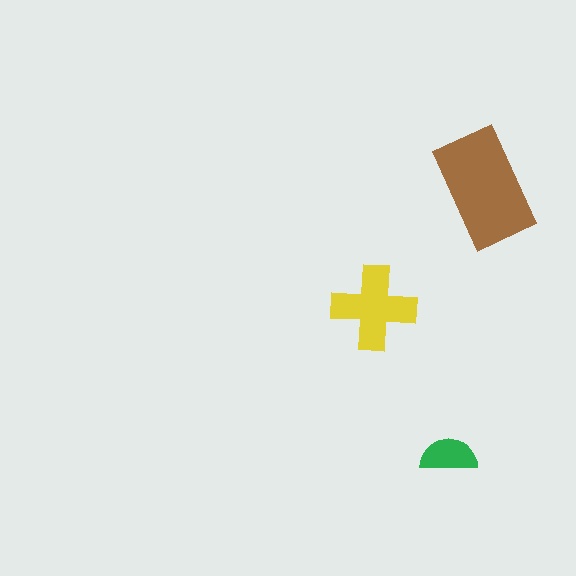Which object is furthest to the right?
The brown rectangle is rightmost.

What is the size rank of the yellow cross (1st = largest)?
2nd.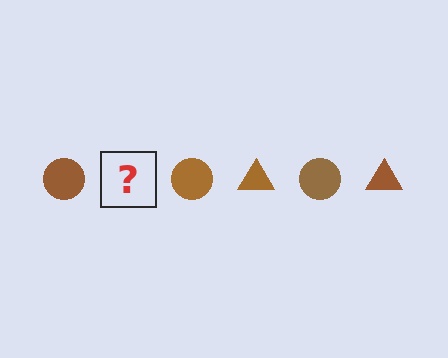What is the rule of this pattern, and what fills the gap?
The rule is that the pattern cycles through circle, triangle shapes in brown. The gap should be filled with a brown triangle.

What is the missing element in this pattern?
The missing element is a brown triangle.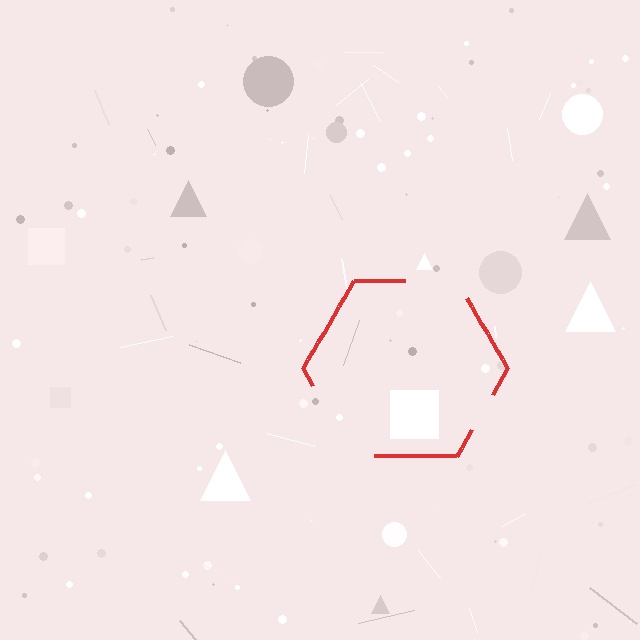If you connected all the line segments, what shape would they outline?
They would outline a hexagon.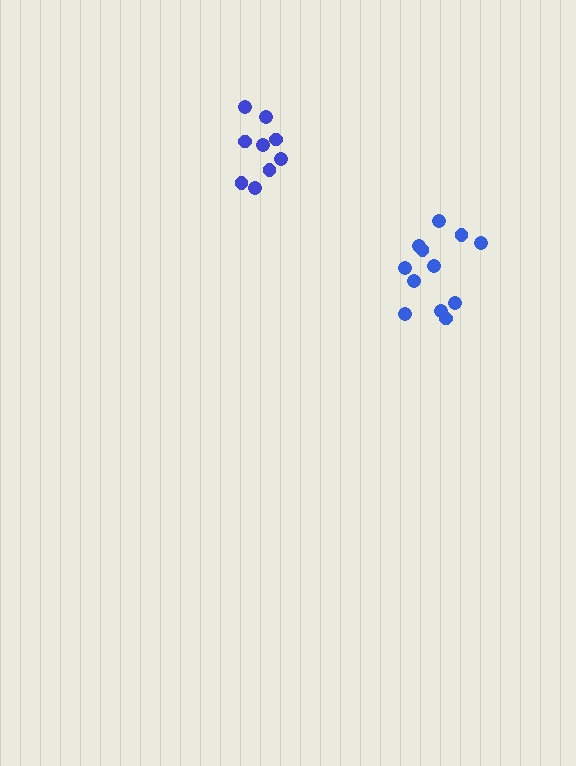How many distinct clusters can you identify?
There are 2 distinct clusters.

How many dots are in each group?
Group 1: 9 dots, Group 2: 12 dots (21 total).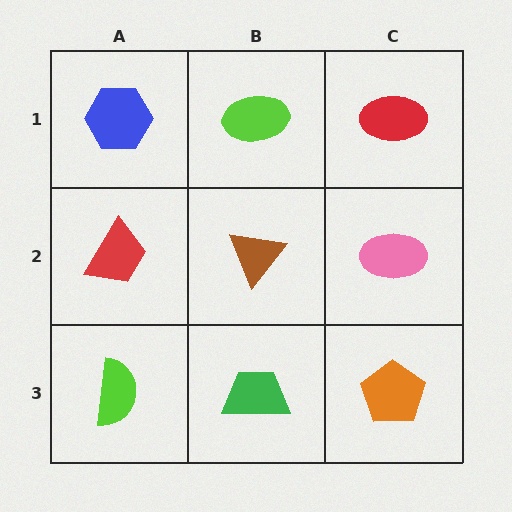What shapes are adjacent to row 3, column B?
A brown triangle (row 2, column B), a lime semicircle (row 3, column A), an orange pentagon (row 3, column C).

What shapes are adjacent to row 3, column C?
A pink ellipse (row 2, column C), a green trapezoid (row 3, column B).